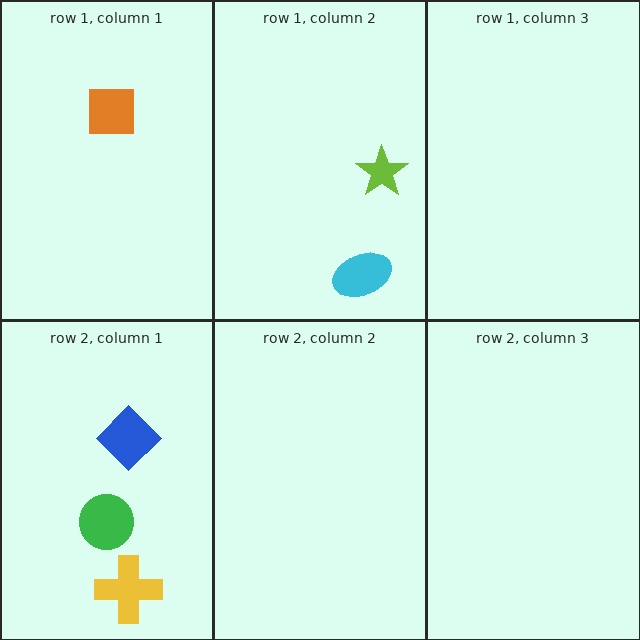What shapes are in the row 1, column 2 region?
The lime star, the cyan ellipse.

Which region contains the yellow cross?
The row 2, column 1 region.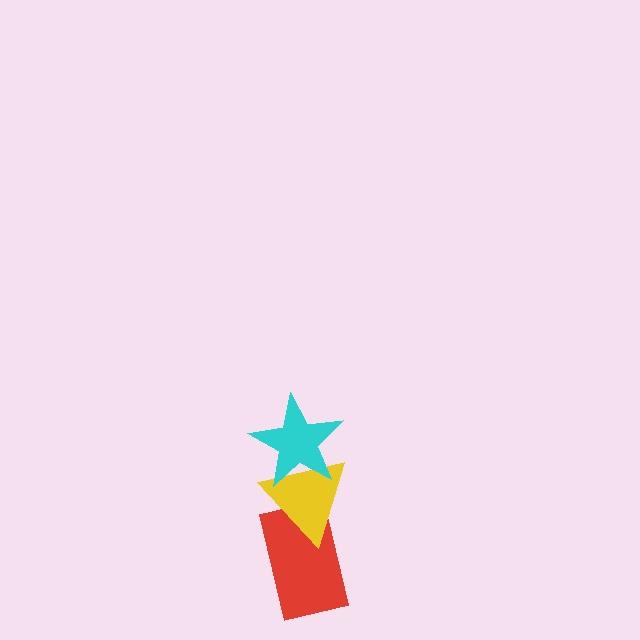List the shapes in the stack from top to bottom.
From top to bottom: the cyan star, the yellow triangle, the red rectangle.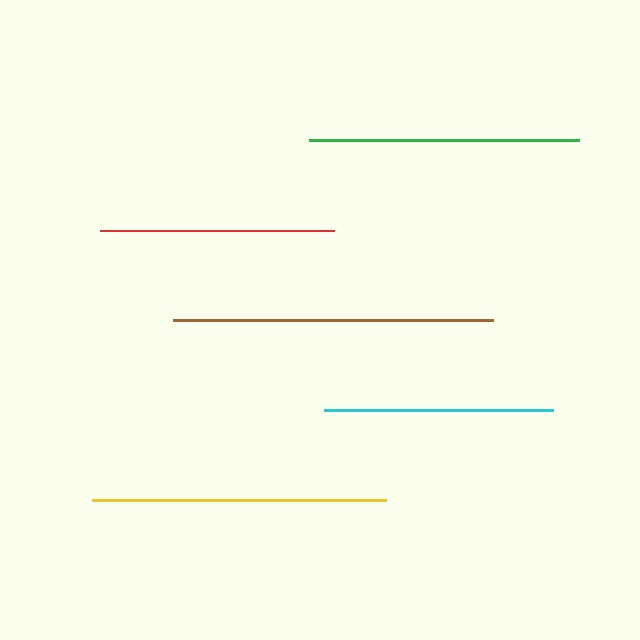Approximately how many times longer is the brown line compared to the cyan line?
The brown line is approximately 1.4 times the length of the cyan line.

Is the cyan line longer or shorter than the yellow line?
The yellow line is longer than the cyan line.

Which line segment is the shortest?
The cyan line is the shortest at approximately 229 pixels.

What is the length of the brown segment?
The brown segment is approximately 321 pixels long.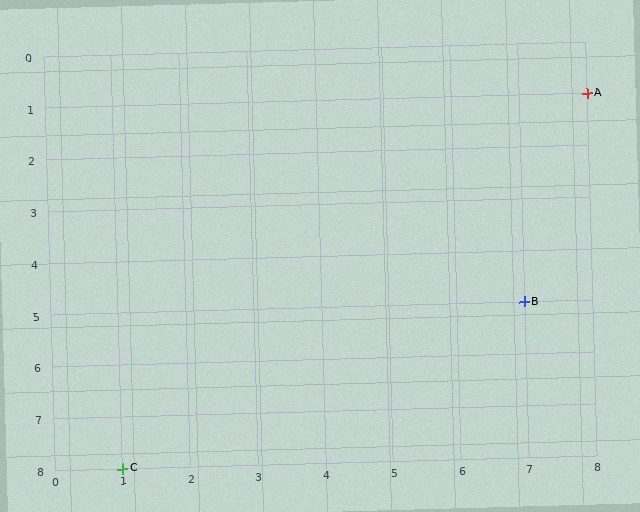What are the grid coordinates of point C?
Point C is at grid coordinates (1, 8).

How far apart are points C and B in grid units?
Points C and B are 6 columns and 3 rows apart (about 6.7 grid units diagonally).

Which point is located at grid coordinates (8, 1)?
Point A is at (8, 1).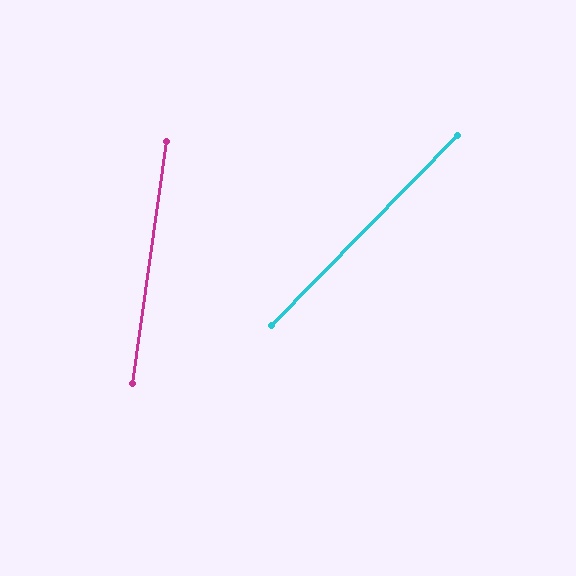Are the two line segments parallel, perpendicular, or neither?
Neither parallel nor perpendicular — they differ by about 36°.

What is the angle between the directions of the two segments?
Approximately 36 degrees.